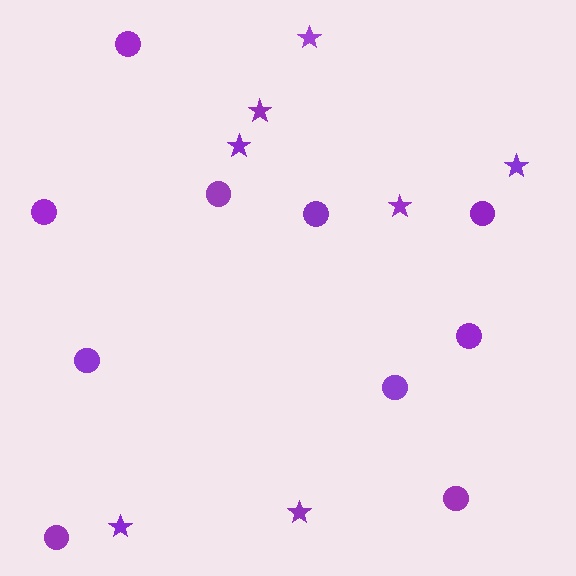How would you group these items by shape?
There are 2 groups: one group of circles (10) and one group of stars (7).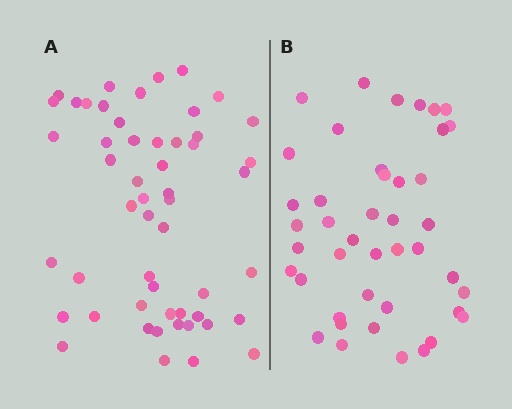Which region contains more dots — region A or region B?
Region A (the left region) has more dots.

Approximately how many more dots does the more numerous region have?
Region A has roughly 10 or so more dots than region B.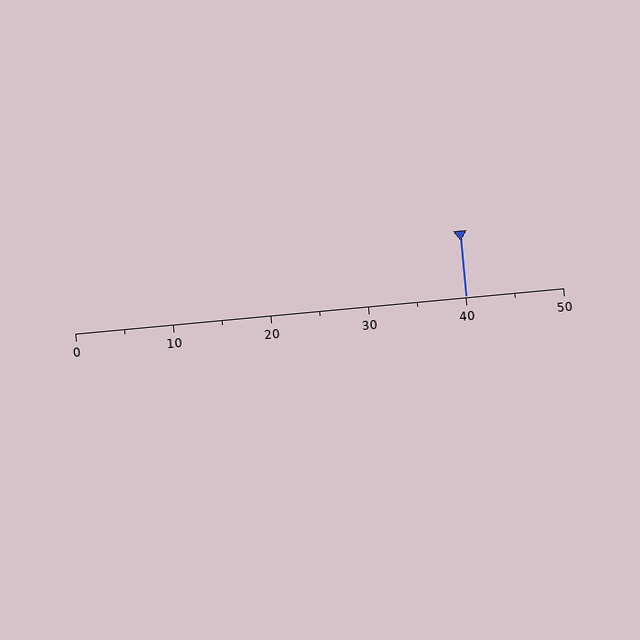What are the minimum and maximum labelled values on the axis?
The axis runs from 0 to 50.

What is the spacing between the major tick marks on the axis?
The major ticks are spaced 10 apart.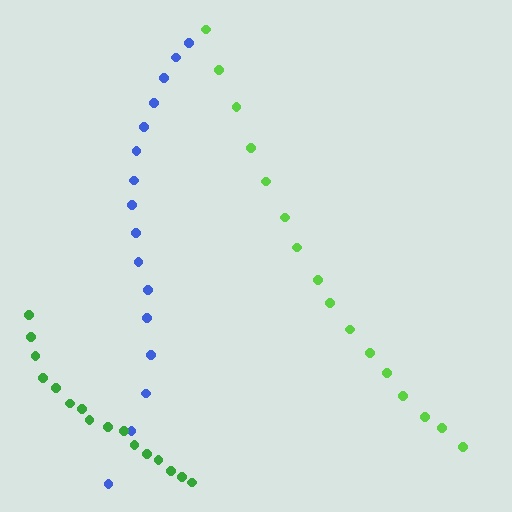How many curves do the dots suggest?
There are 3 distinct paths.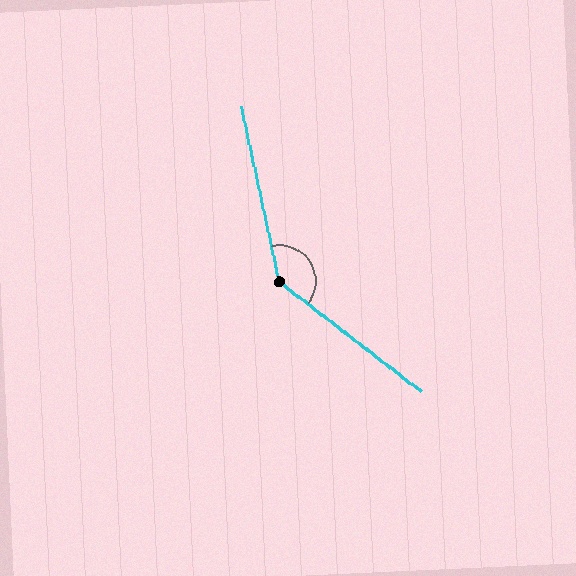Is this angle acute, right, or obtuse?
It is obtuse.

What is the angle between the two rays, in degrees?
Approximately 140 degrees.